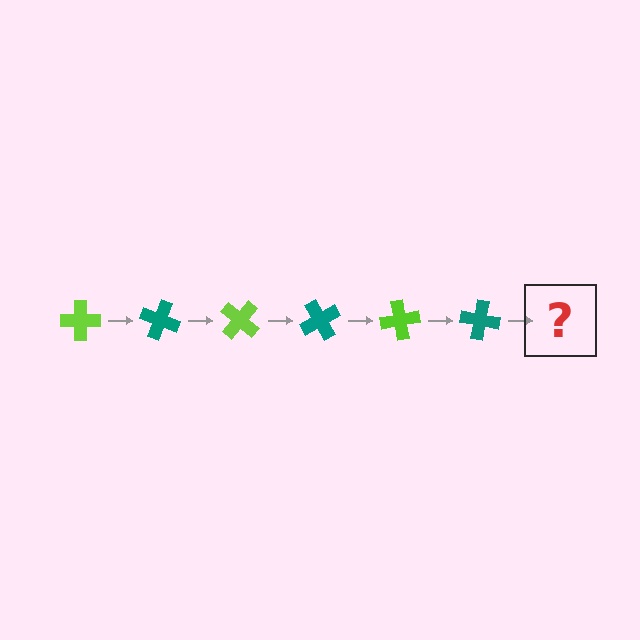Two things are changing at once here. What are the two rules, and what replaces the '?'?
The two rules are that it rotates 20 degrees each step and the color cycles through lime and teal. The '?' should be a lime cross, rotated 120 degrees from the start.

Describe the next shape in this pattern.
It should be a lime cross, rotated 120 degrees from the start.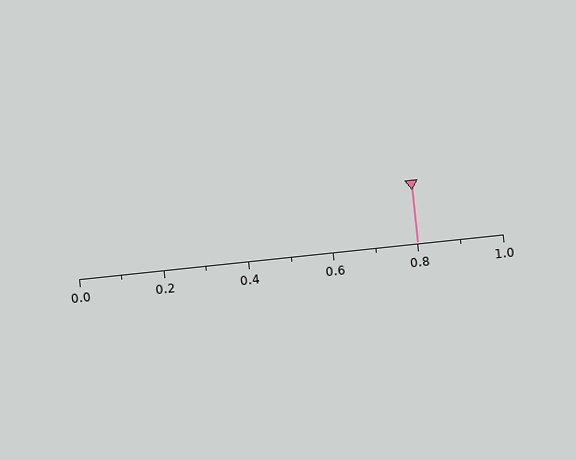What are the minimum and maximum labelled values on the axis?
The axis runs from 0.0 to 1.0.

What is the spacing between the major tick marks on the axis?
The major ticks are spaced 0.2 apart.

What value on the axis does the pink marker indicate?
The marker indicates approximately 0.8.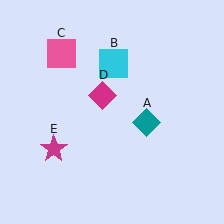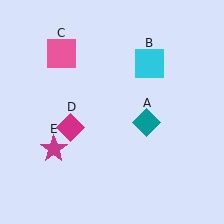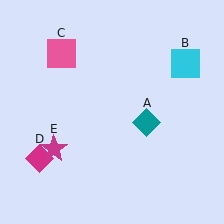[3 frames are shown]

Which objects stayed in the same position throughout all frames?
Teal diamond (object A) and pink square (object C) and magenta star (object E) remained stationary.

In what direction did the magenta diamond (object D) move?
The magenta diamond (object D) moved down and to the left.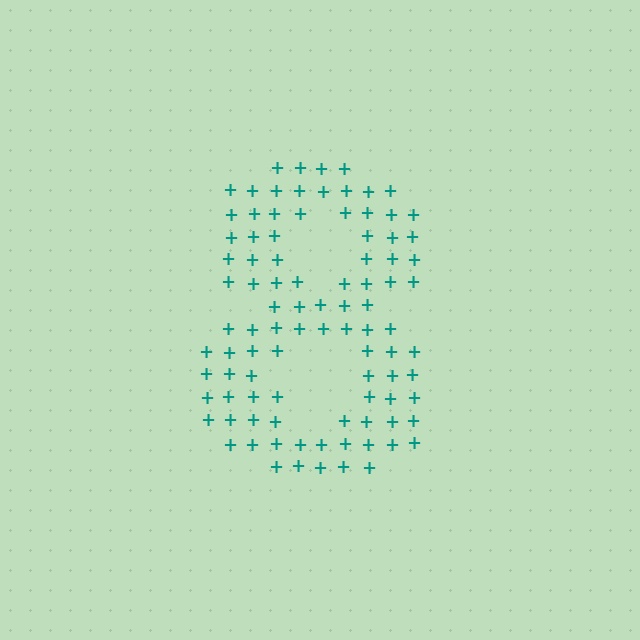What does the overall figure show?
The overall figure shows the digit 8.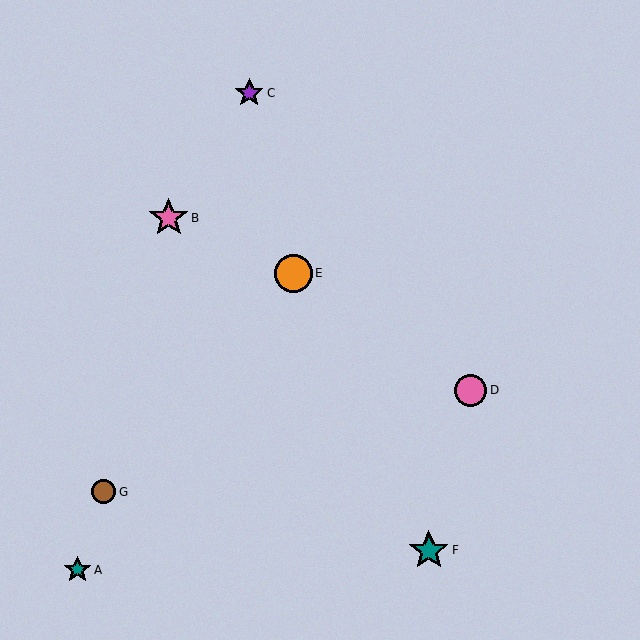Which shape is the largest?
The teal star (labeled F) is the largest.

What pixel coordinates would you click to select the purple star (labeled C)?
Click at (249, 93) to select the purple star C.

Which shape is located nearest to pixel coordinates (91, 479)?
The brown circle (labeled G) at (104, 492) is nearest to that location.